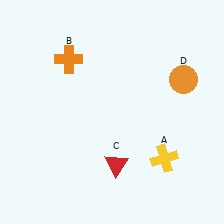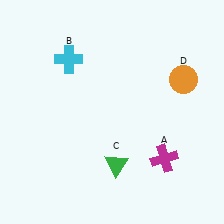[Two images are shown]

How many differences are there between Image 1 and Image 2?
There are 3 differences between the two images.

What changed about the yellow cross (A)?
In Image 1, A is yellow. In Image 2, it changed to magenta.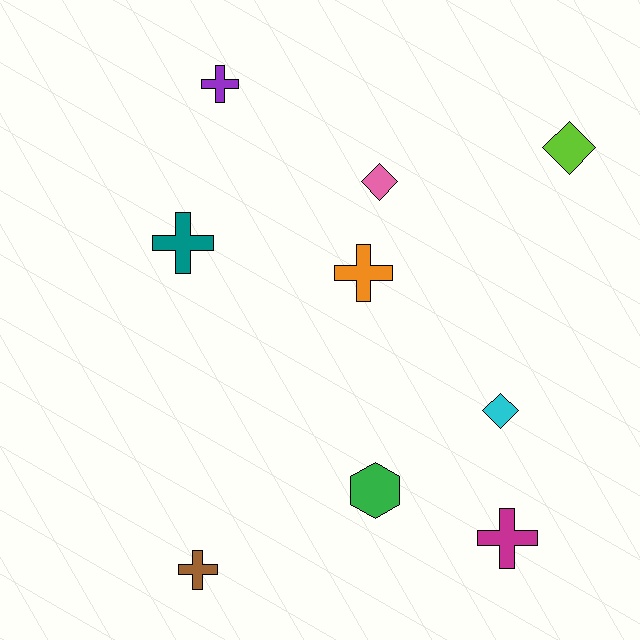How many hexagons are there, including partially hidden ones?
There is 1 hexagon.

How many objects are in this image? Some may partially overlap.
There are 9 objects.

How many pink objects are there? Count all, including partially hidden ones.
There is 1 pink object.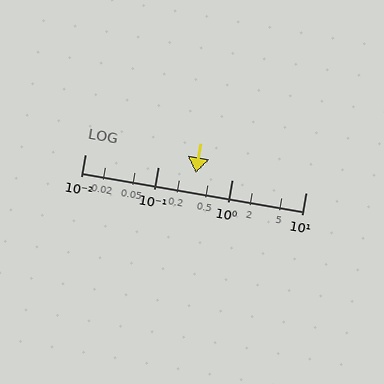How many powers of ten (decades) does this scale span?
The scale spans 3 decades, from 0.01 to 10.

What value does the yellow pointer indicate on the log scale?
The pointer indicates approximately 0.32.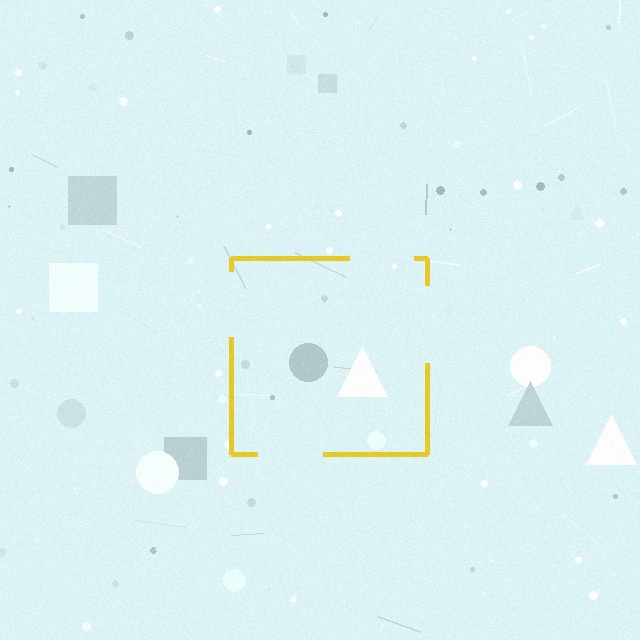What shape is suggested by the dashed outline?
The dashed outline suggests a square.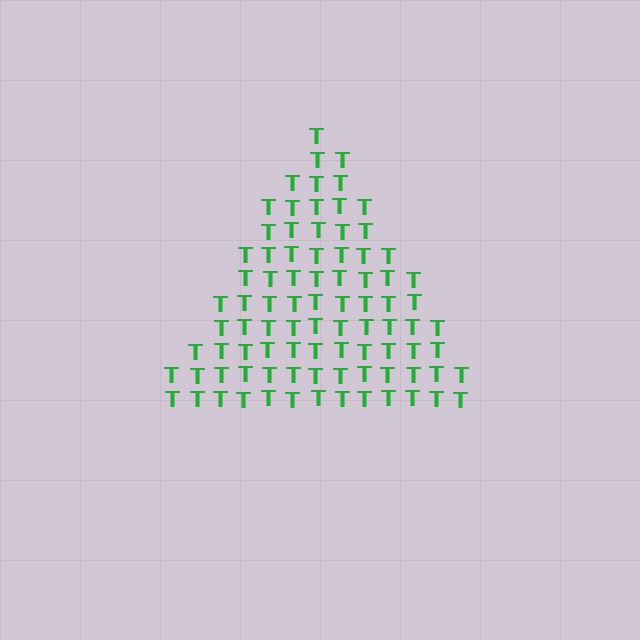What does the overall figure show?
The overall figure shows a triangle.